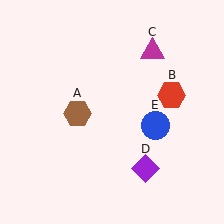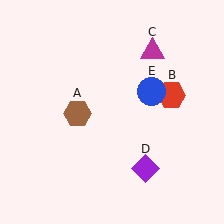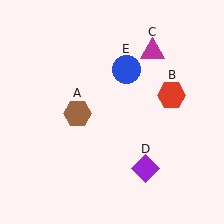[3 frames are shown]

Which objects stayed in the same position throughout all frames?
Brown hexagon (object A) and red hexagon (object B) and magenta triangle (object C) and purple diamond (object D) remained stationary.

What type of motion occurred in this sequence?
The blue circle (object E) rotated counterclockwise around the center of the scene.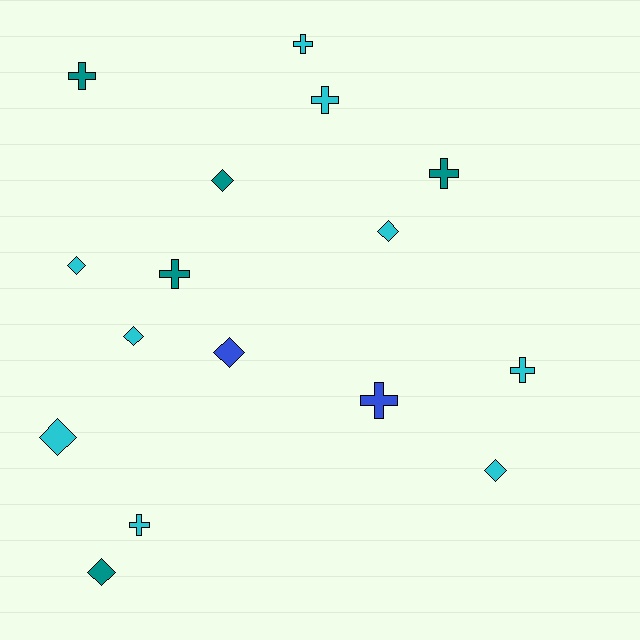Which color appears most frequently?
Cyan, with 9 objects.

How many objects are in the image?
There are 16 objects.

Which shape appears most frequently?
Cross, with 8 objects.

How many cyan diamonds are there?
There are 5 cyan diamonds.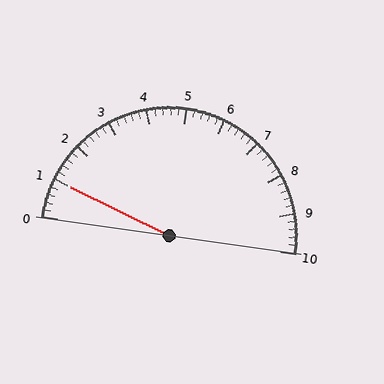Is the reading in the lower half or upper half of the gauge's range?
The reading is in the lower half of the range (0 to 10).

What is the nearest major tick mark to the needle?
The nearest major tick mark is 1.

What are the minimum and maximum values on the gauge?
The gauge ranges from 0 to 10.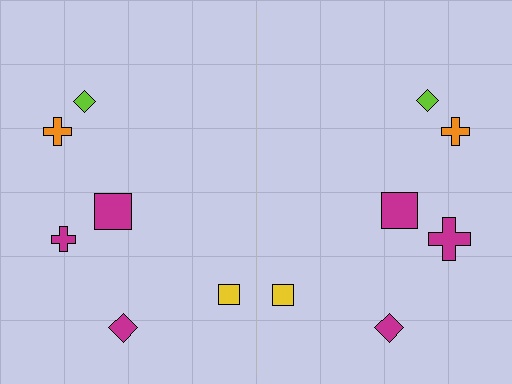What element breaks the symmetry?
The magenta cross on the right side has a different size than its mirror counterpart.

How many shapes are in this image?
There are 12 shapes in this image.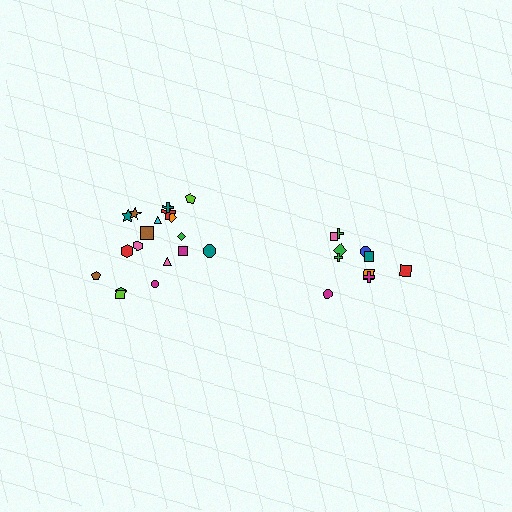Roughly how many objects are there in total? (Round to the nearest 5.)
Roughly 30 objects in total.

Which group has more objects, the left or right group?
The left group.